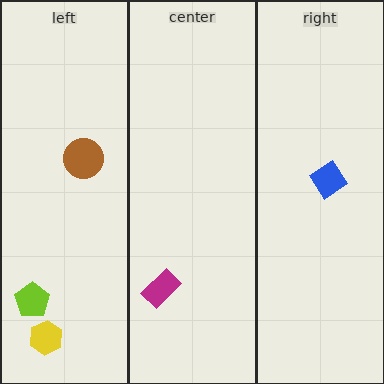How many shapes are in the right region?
1.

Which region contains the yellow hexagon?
The left region.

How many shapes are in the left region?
3.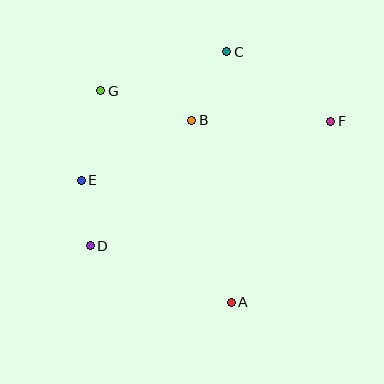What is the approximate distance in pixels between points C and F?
The distance between C and F is approximately 125 pixels.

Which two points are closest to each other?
Points D and E are closest to each other.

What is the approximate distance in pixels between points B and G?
The distance between B and G is approximately 96 pixels.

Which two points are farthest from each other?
Points D and F are farthest from each other.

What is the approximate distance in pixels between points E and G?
The distance between E and G is approximately 92 pixels.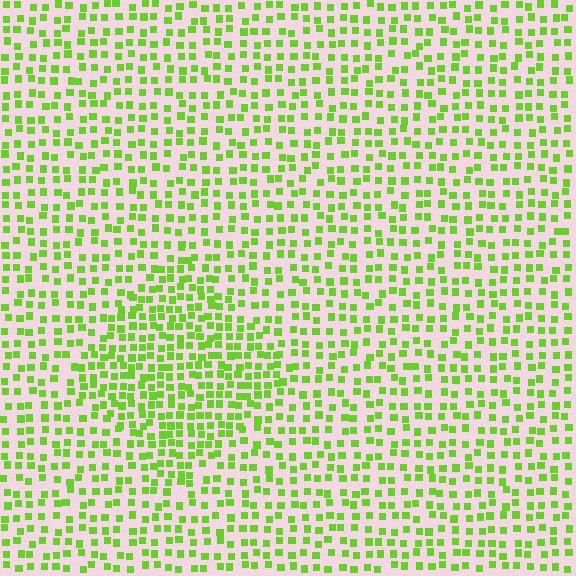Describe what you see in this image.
The image contains small lime elements arranged at two different densities. A diamond-shaped region is visible where the elements are more densely packed than the surrounding area.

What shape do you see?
I see a diamond.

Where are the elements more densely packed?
The elements are more densely packed inside the diamond boundary.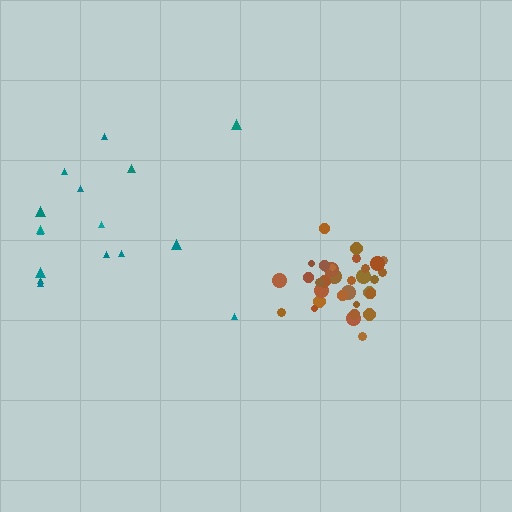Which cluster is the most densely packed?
Brown.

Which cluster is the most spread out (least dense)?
Teal.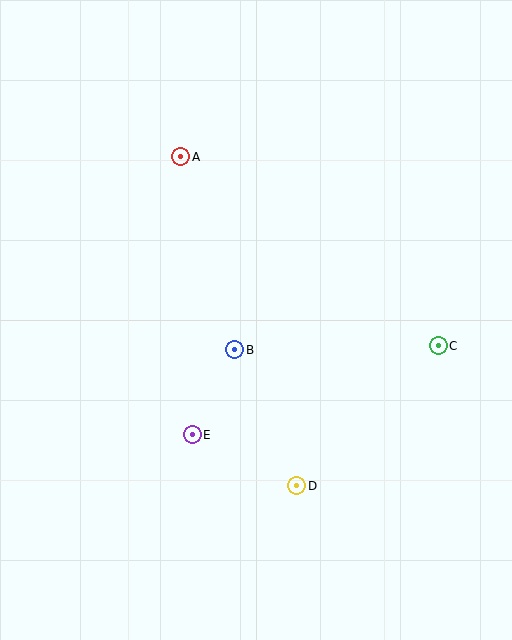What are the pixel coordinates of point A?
Point A is at (181, 157).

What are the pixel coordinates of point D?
Point D is at (297, 486).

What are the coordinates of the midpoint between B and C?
The midpoint between B and C is at (336, 348).